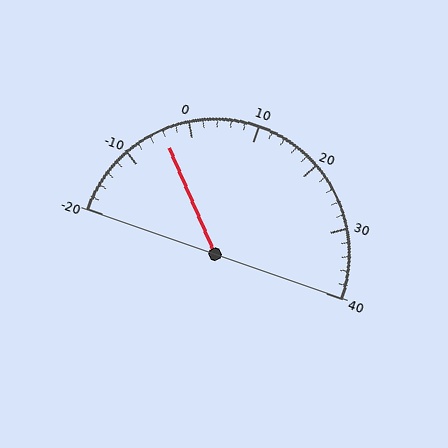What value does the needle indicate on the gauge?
The needle indicates approximately -4.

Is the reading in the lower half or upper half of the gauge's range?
The reading is in the lower half of the range (-20 to 40).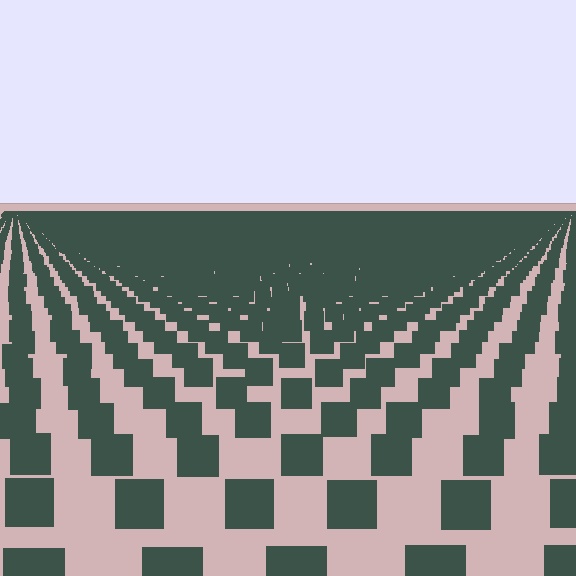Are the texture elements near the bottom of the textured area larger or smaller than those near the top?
Larger. Near the bottom, elements are closer to the viewer and appear at a bigger on-screen size.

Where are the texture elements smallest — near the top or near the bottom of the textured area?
Near the top.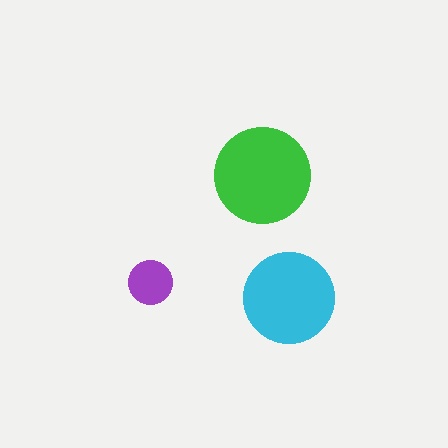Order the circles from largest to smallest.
the green one, the cyan one, the purple one.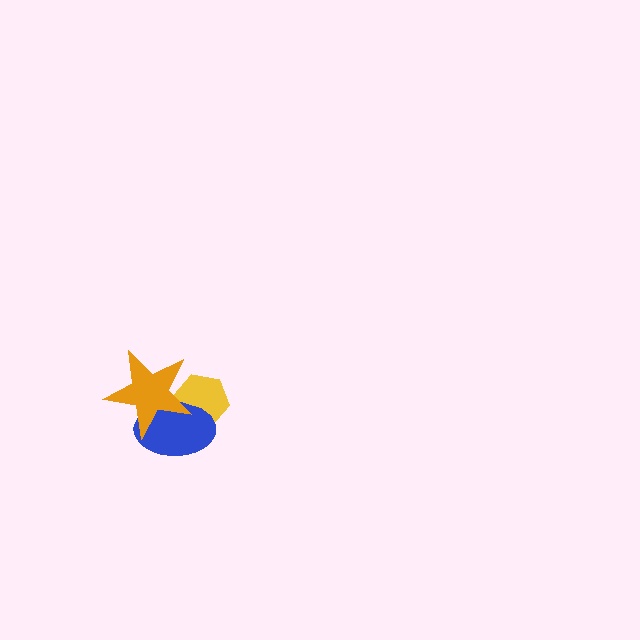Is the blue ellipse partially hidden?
Yes, it is partially covered by another shape.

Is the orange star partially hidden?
No, no other shape covers it.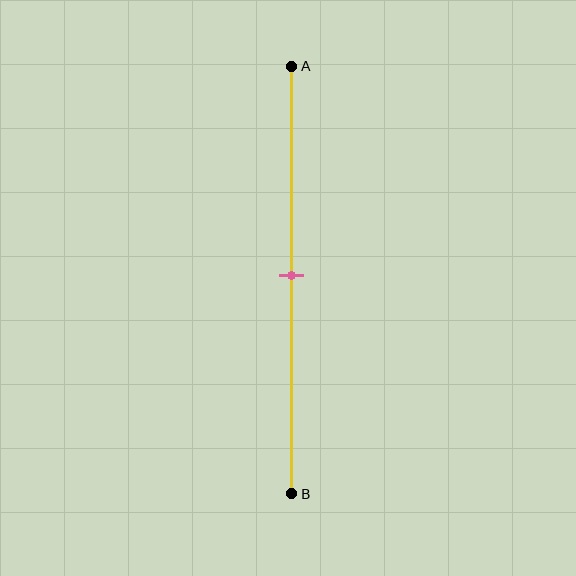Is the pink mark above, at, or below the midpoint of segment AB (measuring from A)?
The pink mark is approximately at the midpoint of segment AB.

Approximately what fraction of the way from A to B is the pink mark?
The pink mark is approximately 50% of the way from A to B.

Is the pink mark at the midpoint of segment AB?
Yes, the mark is approximately at the midpoint.